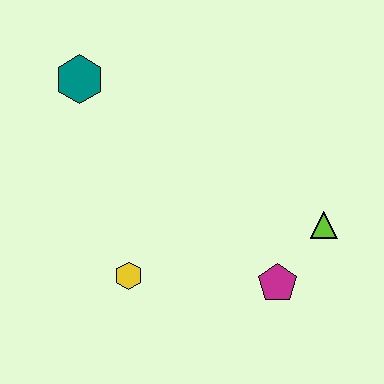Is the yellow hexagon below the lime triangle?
Yes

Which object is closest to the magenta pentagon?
The lime triangle is closest to the magenta pentagon.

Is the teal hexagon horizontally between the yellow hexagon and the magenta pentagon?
No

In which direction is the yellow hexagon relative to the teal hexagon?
The yellow hexagon is below the teal hexagon.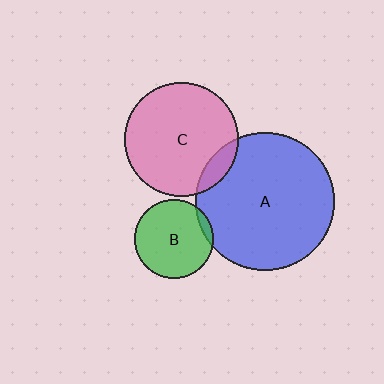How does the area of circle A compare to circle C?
Approximately 1.5 times.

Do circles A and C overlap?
Yes.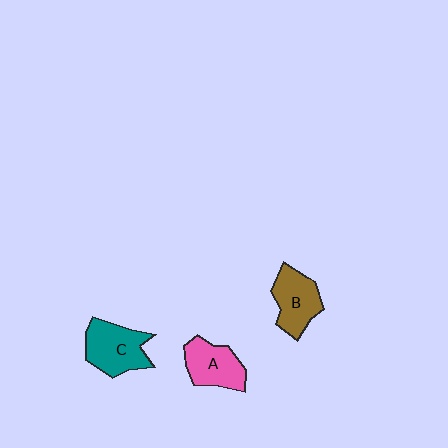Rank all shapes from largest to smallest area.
From largest to smallest: C (teal), B (brown), A (pink).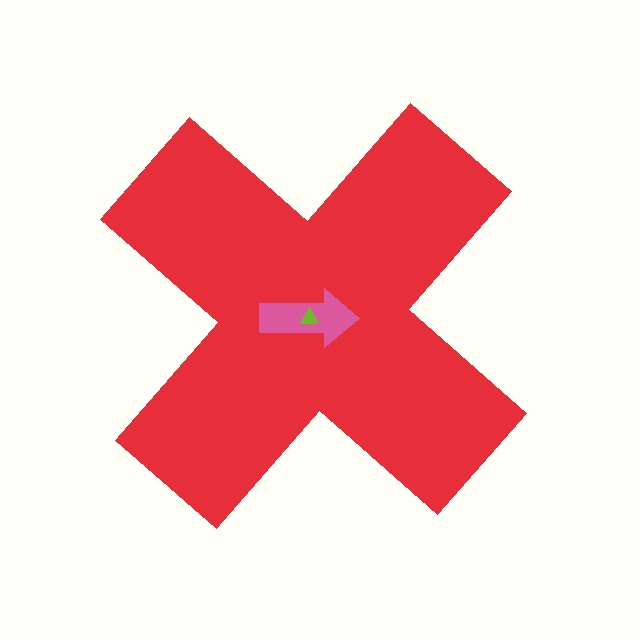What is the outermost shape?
The red cross.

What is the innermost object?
The lime triangle.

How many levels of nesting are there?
3.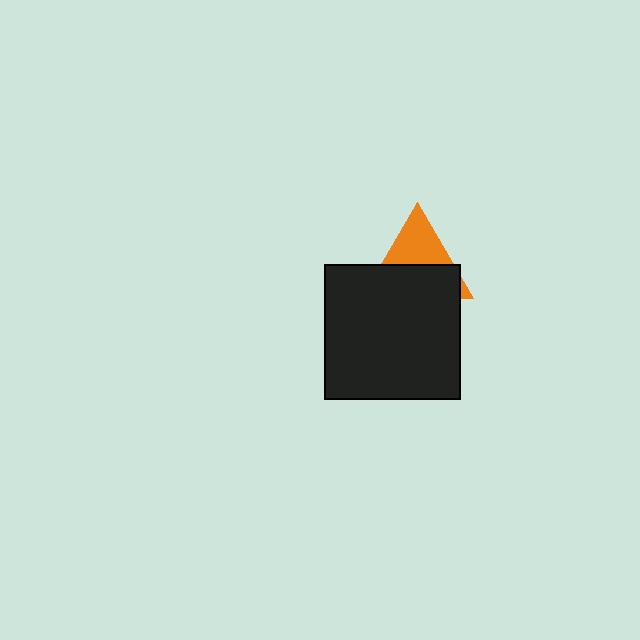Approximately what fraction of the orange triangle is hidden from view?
Roughly 57% of the orange triangle is hidden behind the black rectangle.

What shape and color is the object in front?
The object in front is a black rectangle.